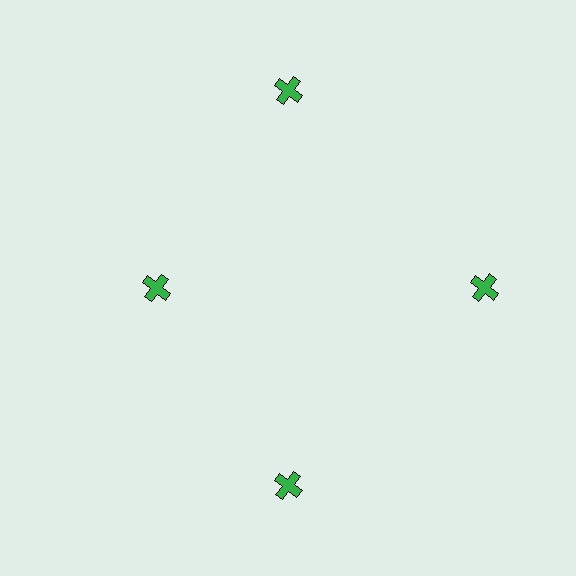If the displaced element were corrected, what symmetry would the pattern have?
It would have 4-fold rotational symmetry — the pattern would map onto itself every 90 degrees.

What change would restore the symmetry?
The symmetry would be restored by moving it outward, back onto the ring so that all 4 crosses sit at equal angles and equal distance from the center.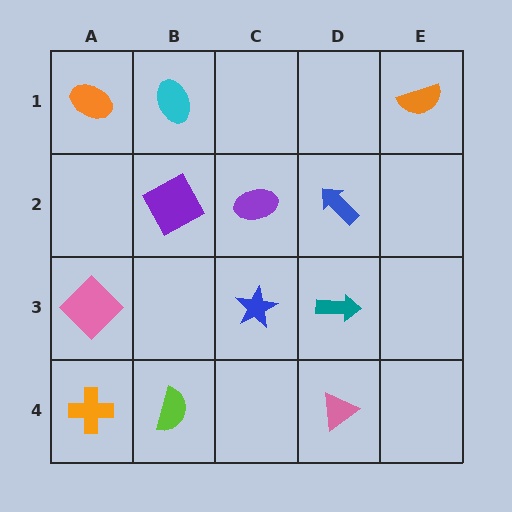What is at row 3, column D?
A teal arrow.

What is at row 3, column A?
A pink diamond.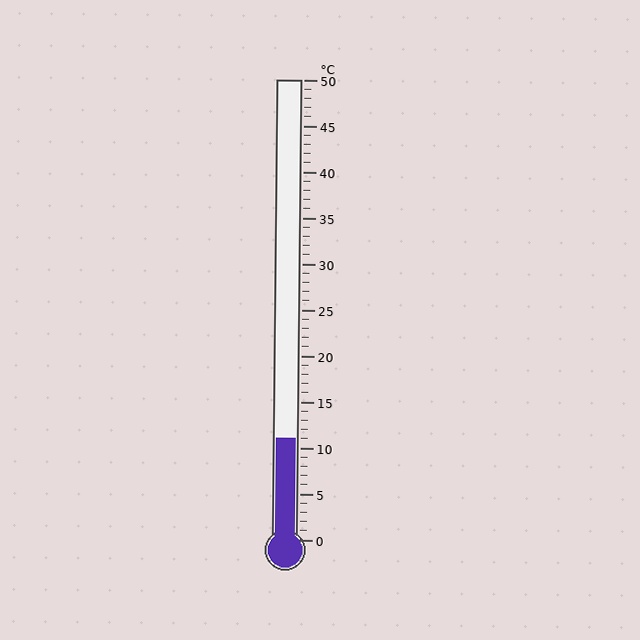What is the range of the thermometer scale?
The thermometer scale ranges from 0°C to 50°C.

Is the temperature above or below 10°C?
The temperature is above 10°C.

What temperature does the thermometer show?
The thermometer shows approximately 11°C.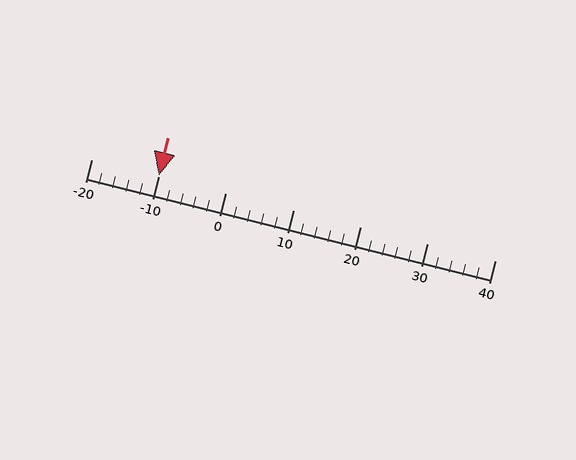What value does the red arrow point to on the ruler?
The red arrow points to approximately -10.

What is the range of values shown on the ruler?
The ruler shows values from -20 to 40.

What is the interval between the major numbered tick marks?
The major tick marks are spaced 10 units apart.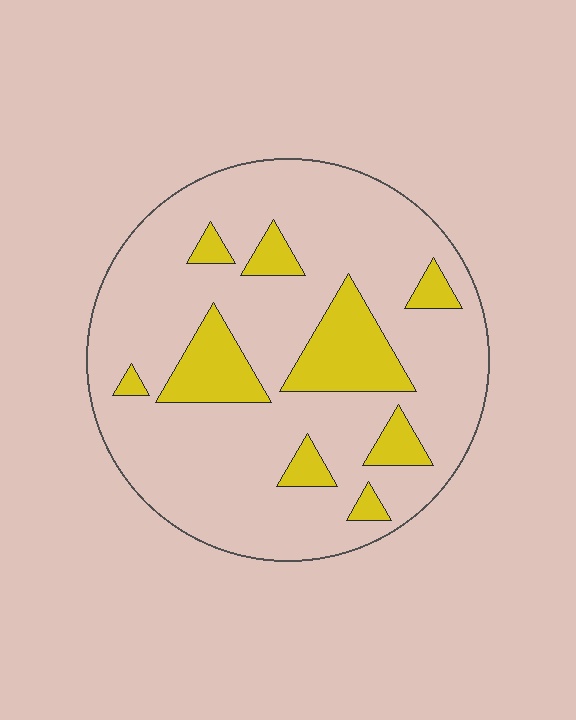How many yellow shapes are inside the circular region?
9.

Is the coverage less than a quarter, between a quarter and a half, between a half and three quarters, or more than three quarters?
Less than a quarter.